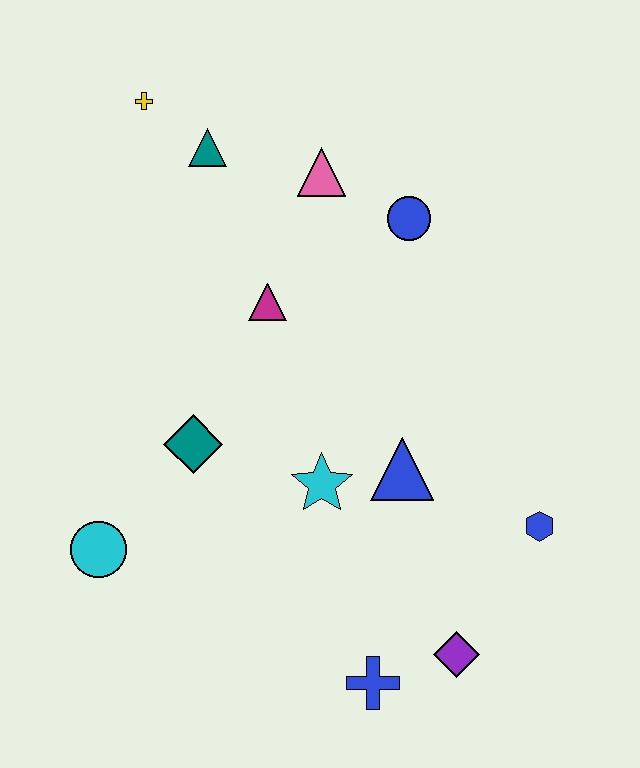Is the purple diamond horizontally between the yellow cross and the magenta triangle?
No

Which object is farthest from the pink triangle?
The blue cross is farthest from the pink triangle.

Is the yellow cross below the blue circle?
No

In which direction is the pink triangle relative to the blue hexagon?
The pink triangle is above the blue hexagon.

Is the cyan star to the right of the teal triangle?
Yes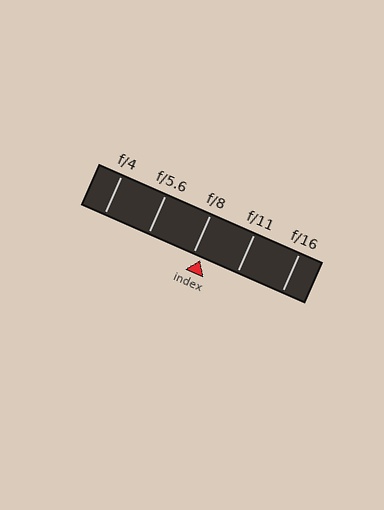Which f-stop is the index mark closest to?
The index mark is closest to f/8.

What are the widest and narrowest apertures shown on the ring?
The widest aperture shown is f/4 and the narrowest is f/16.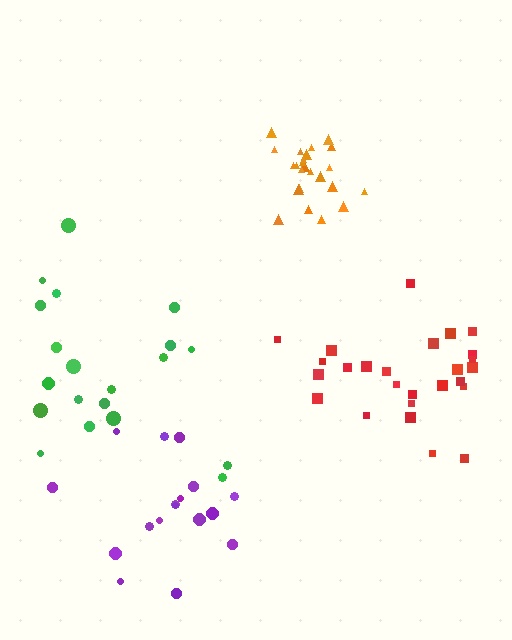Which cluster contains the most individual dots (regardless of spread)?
Red (26).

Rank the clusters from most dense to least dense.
orange, red, purple, green.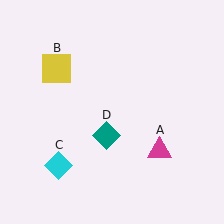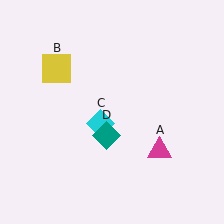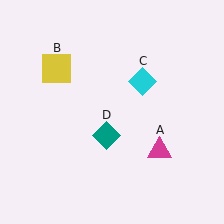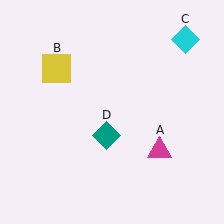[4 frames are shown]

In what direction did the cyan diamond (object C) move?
The cyan diamond (object C) moved up and to the right.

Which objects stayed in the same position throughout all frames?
Magenta triangle (object A) and yellow square (object B) and teal diamond (object D) remained stationary.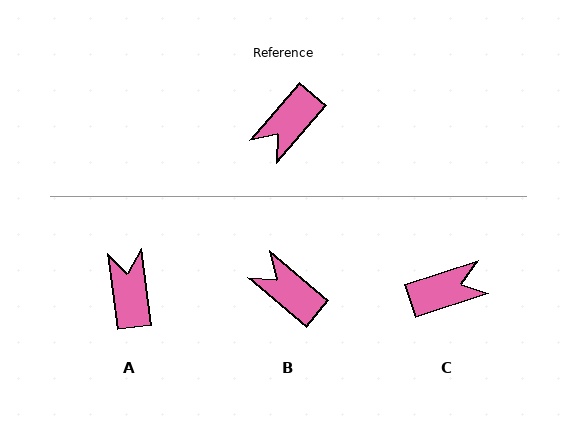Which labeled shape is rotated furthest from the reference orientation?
C, about 148 degrees away.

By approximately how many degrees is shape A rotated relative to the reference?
Approximately 132 degrees clockwise.